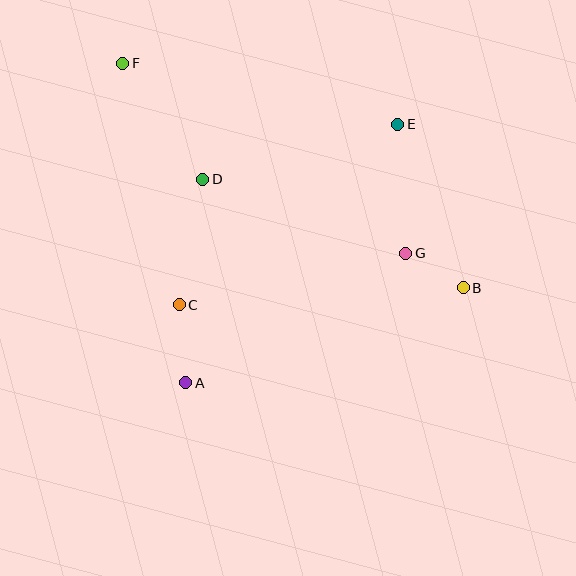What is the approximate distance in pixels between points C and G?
The distance between C and G is approximately 232 pixels.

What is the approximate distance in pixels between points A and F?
The distance between A and F is approximately 325 pixels.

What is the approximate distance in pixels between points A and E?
The distance between A and E is approximately 334 pixels.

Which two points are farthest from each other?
Points B and F are farthest from each other.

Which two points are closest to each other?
Points B and G are closest to each other.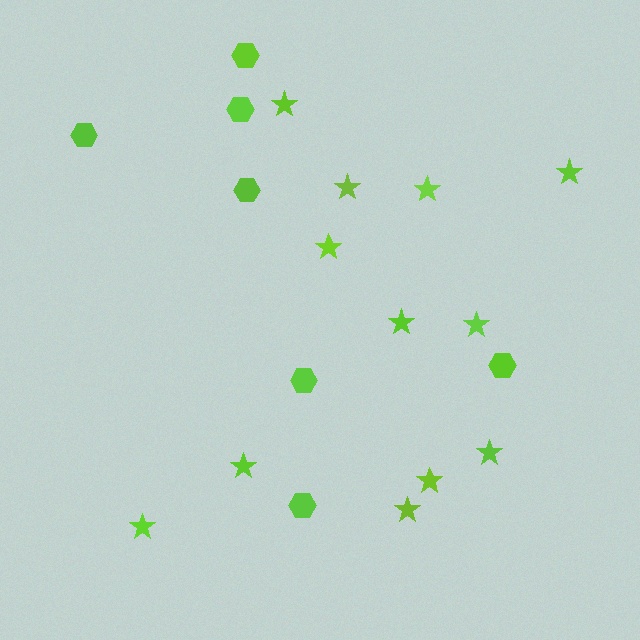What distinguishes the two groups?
There are 2 groups: one group of stars (12) and one group of hexagons (7).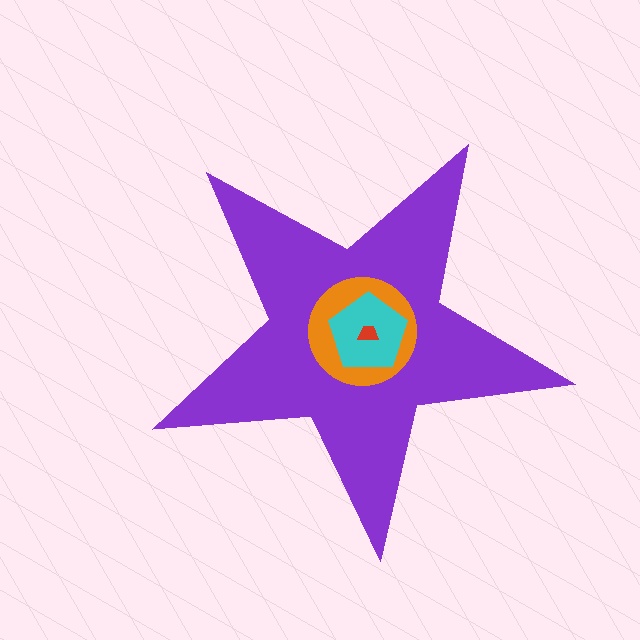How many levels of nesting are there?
4.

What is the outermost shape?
The purple star.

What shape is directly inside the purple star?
The orange circle.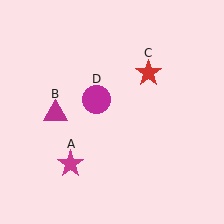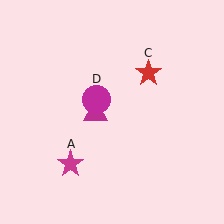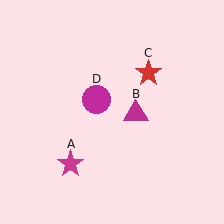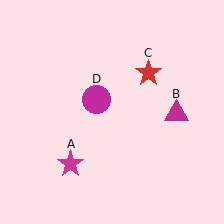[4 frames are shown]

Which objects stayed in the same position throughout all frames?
Magenta star (object A) and red star (object C) and magenta circle (object D) remained stationary.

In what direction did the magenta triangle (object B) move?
The magenta triangle (object B) moved right.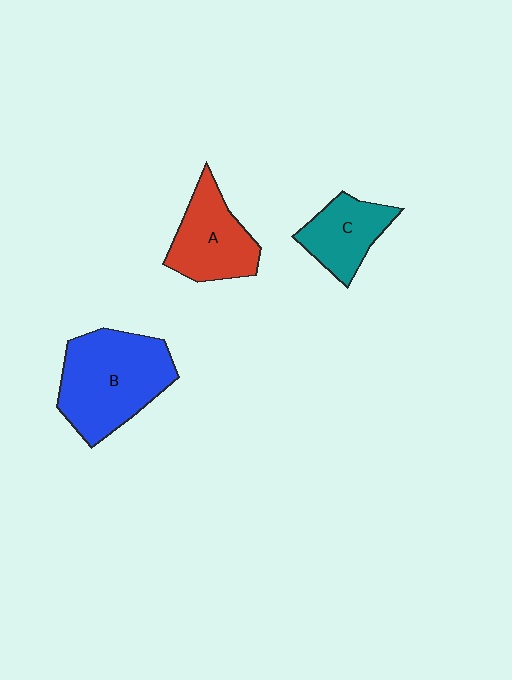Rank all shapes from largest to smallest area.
From largest to smallest: B (blue), A (red), C (teal).